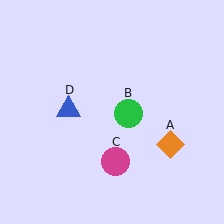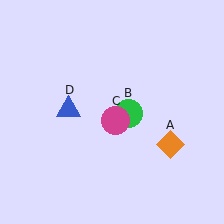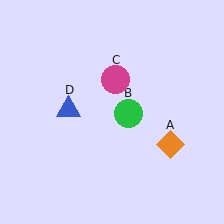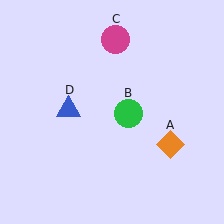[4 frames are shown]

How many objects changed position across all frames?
1 object changed position: magenta circle (object C).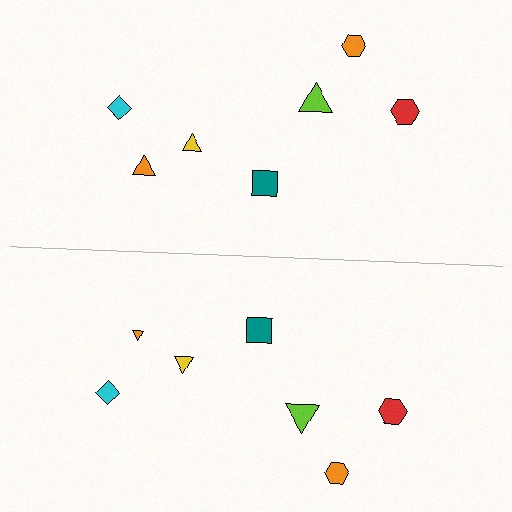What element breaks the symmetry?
The orange triangle on the bottom side has a different size than its mirror counterpart.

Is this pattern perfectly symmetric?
No, the pattern is not perfectly symmetric. The orange triangle on the bottom side has a different size than its mirror counterpart.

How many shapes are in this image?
There are 14 shapes in this image.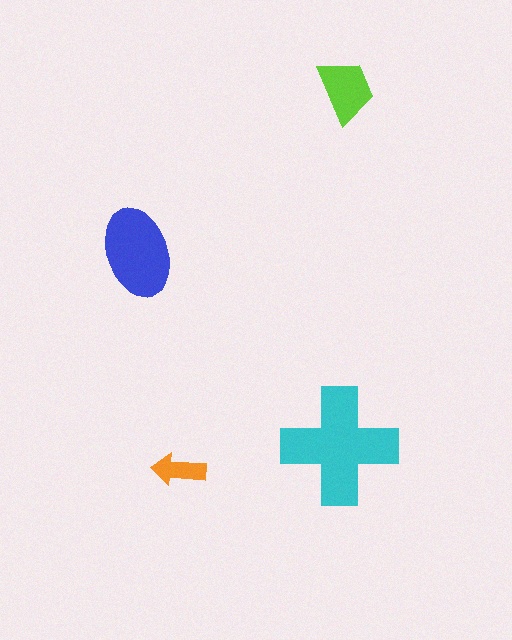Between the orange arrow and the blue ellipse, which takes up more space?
The blue ellipse.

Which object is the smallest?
The orange arrow.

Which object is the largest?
The cyan cross.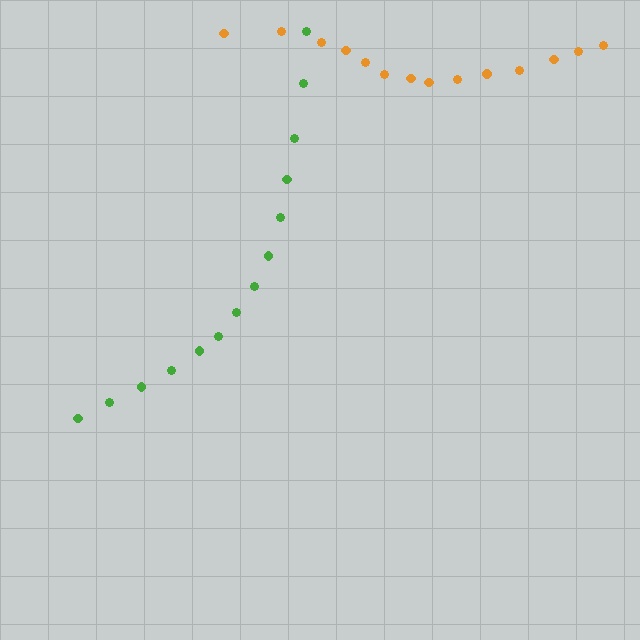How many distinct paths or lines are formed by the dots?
There are 2 distinct paths.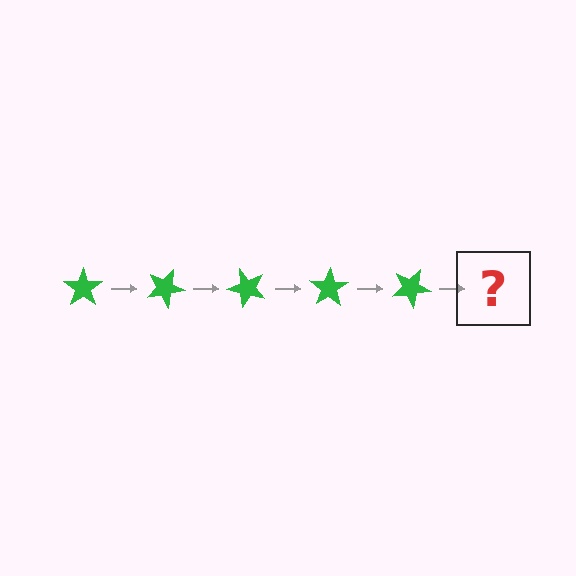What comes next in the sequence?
The next element should be a green star rotated 125 degrees.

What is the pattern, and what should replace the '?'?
The pattern is that the star rotates 25 degrees each step. The '?' should be a green star rotated 125 degrees.